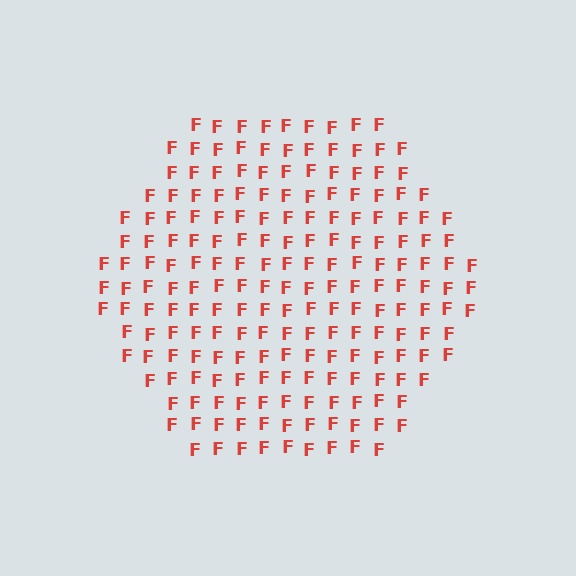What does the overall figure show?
The overall figure shows a hexagon.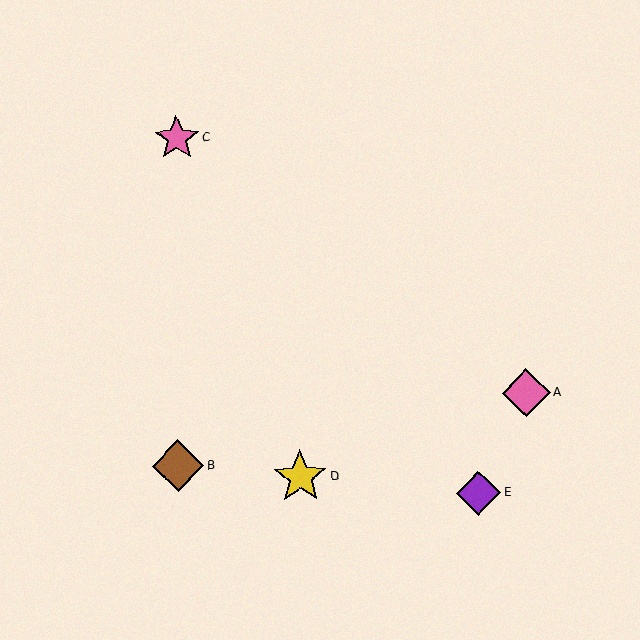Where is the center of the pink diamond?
The center of the pink diamond is at (526, 393).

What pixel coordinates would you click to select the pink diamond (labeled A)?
Click at (526, 393) to select the pink diamond A.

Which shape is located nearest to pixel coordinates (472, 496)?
The purple diamond (labeled E) at (478, 493) is nearest to that location.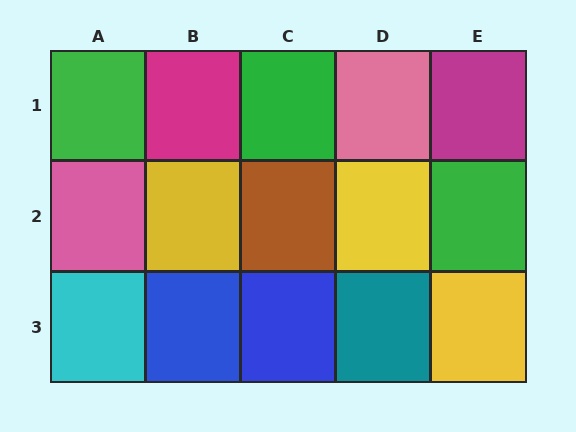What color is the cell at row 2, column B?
Yellow.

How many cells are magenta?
2 cells are magenta.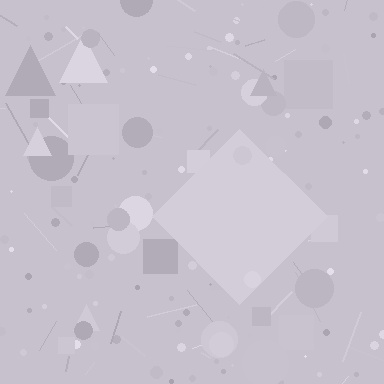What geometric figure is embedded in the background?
A diamond is embedded in the background.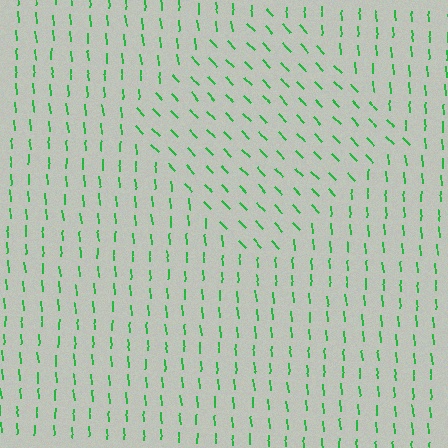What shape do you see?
I see a diamond.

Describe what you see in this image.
The image is filled with small green line segments. A diamond region in the image has lines oriented differently from the surrounding lines, creating a visible texture boundary.